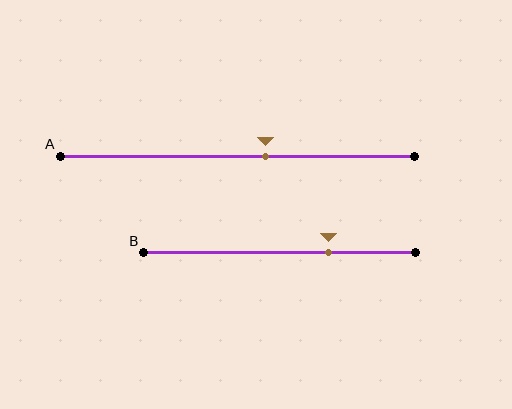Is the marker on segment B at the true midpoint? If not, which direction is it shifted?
No, the marker on segment B is shifted to the right by about 18% of the segment length.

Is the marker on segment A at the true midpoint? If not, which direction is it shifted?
No, the marker on segment A is shifted to the right by about 8% of the segment length.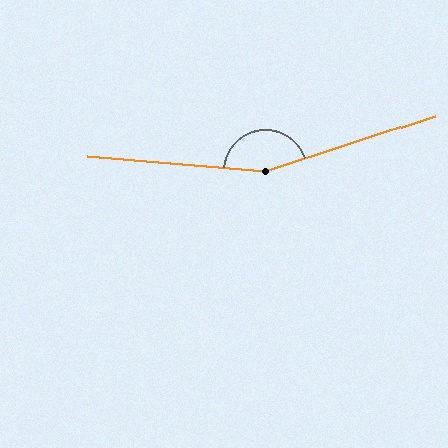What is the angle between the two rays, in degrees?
Approximately 157 degrees.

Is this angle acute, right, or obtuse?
It is obtuse.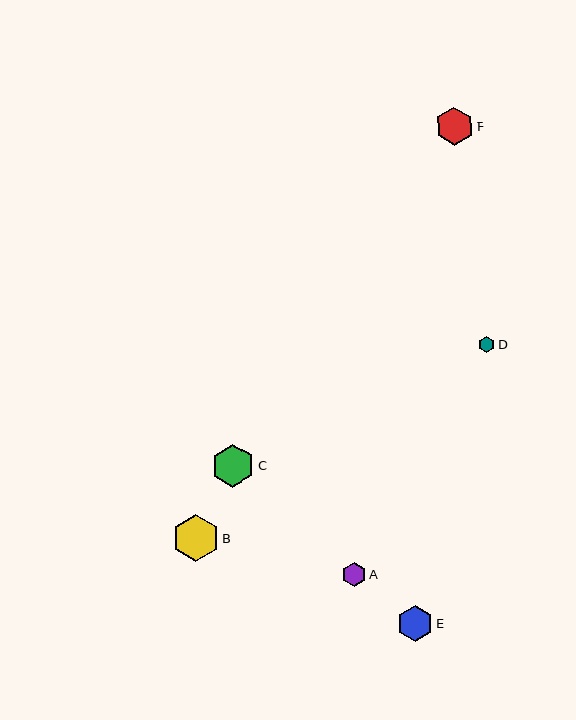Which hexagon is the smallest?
Hexagon D is the smallest with a size of approximately 16 pixels.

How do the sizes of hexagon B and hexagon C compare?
Hexagon B and hexagon C are approximately the same size.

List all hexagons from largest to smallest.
From largest to smallest: B, C, F, E, A, D.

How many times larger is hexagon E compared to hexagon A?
Hexagon E is approximately 1.5 times the size of hexagon A.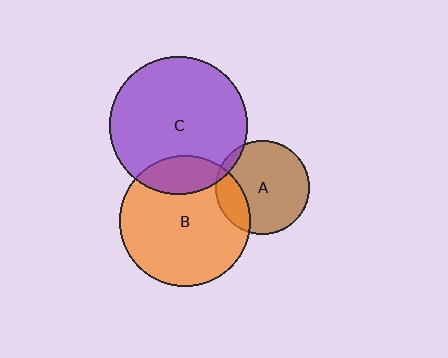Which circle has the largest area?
Circle C (purple).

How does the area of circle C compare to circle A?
Approximately 2.1 times.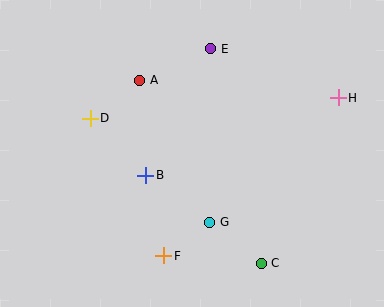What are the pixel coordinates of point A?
Point A is at (140, 80).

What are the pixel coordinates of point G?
Point G is at (210, 222).